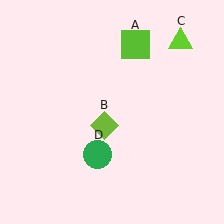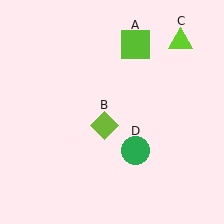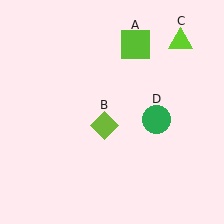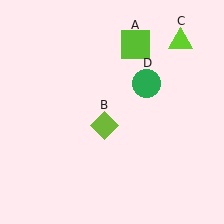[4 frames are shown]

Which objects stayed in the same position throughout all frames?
Lime square (object A) and lime diamond (object B) and lime triangle (object C) remained stationary.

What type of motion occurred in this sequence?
The green circle (object D) rotated counterclockwise around the center of the scene.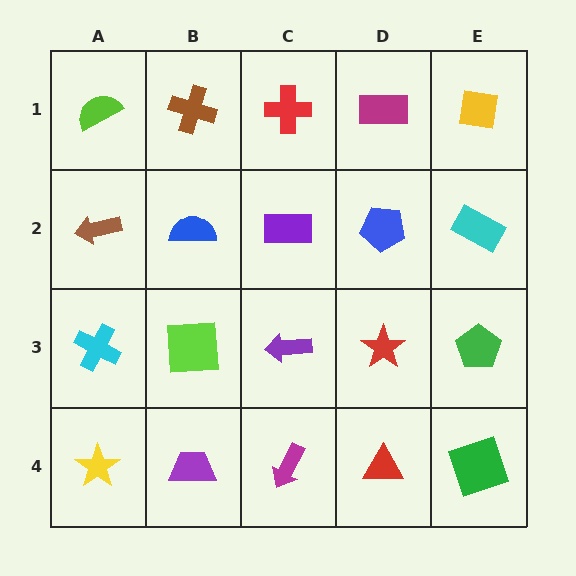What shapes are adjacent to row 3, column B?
A blue semicircle (row 2, column B), a purple trapezoid (row 4, column B), a cyan cross (row 3, column A), a purple arrow (row 3, column C).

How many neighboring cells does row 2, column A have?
3.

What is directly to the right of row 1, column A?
A brown cross.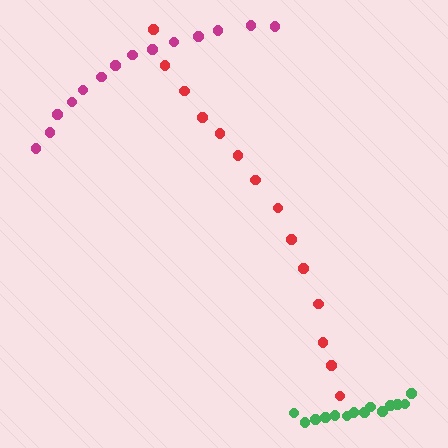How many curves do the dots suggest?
There are 3 distinct paths.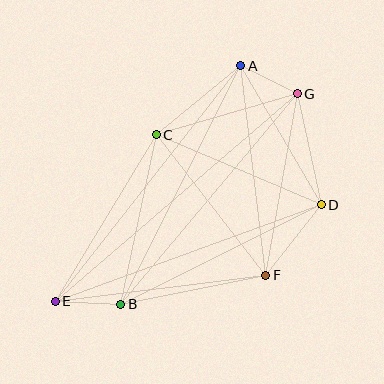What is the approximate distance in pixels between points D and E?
The distance between D and E is approximately 283 pixels.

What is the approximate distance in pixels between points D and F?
The distance between D and F is approximately 90 pixels.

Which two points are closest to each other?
Points A and G are closest to each other.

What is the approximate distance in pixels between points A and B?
The distance between A and B is approximately 267 pixels.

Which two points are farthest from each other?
Points E and G are farthest from each other.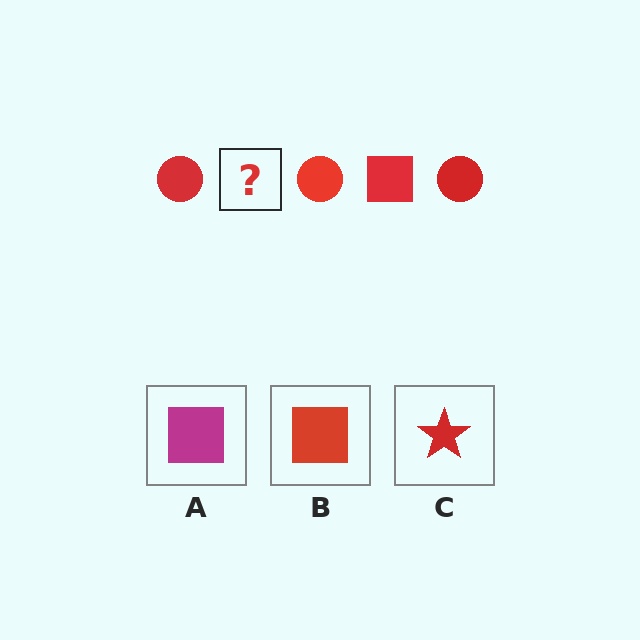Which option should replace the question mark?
Option B.